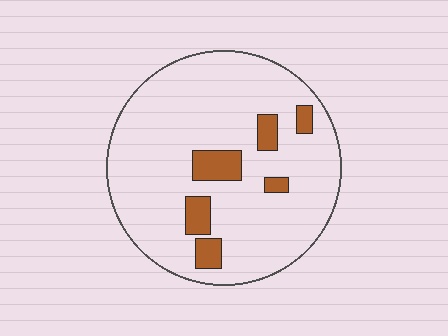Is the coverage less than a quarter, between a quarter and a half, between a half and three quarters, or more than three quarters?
Less than a quarter.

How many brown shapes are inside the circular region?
6.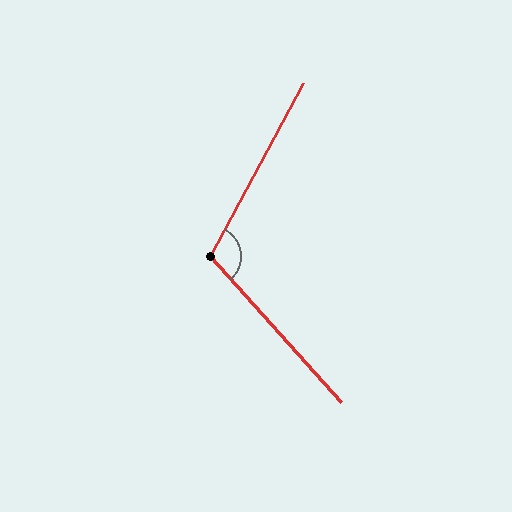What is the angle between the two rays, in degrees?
Approximately 110 degrees.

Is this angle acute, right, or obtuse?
It is obtuse.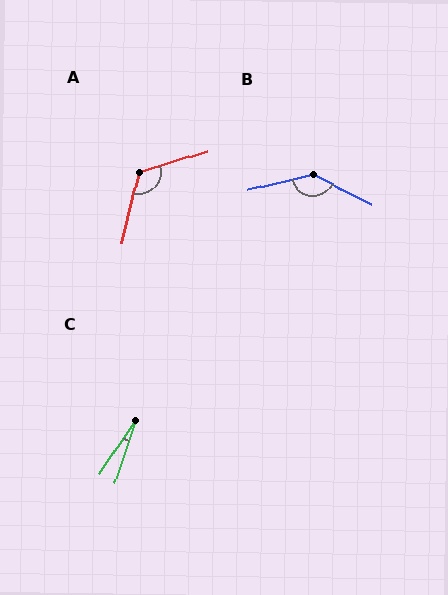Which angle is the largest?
B, at approximately 141 degrees.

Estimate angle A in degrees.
Approximately 121 degrees.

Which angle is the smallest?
C, at approximately 16 degrees.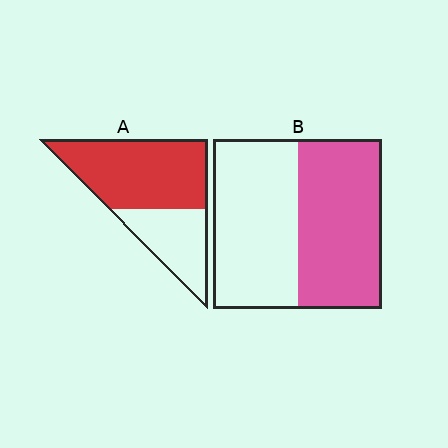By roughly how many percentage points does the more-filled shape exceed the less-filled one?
By roughly 15 percentage points (A over B).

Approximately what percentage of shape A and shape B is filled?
A is approximately 65% and B is approximately 50%.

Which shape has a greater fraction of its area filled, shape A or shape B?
Shape A.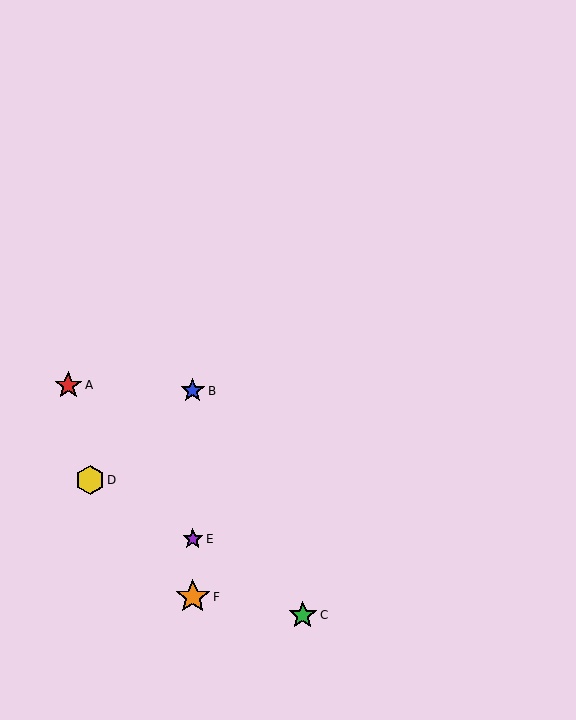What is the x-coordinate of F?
Object F is at x≈193.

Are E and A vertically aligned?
No, E is at x≈193 and A is at x≈68.